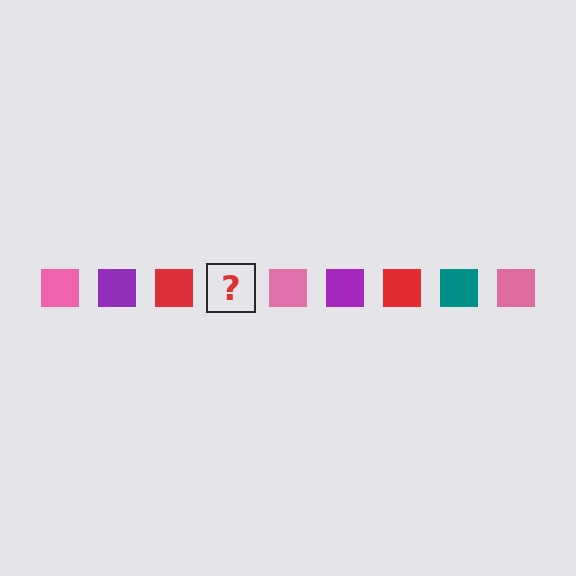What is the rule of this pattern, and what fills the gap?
The rule is that the pattern cycles through pink, purple, red, teal squares. The gap should be filled with a teal square.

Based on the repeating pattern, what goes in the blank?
The blank should be a teal square.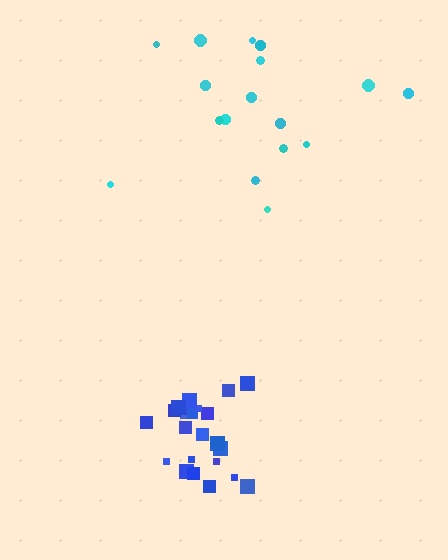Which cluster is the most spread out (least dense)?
Cyan.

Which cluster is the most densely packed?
Blue.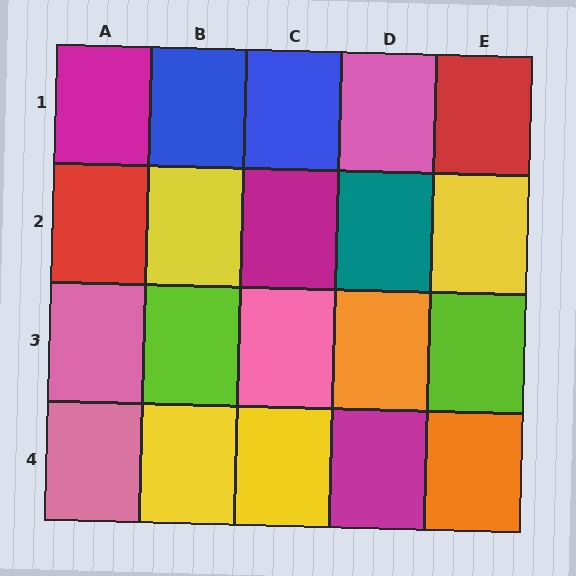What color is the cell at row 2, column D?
Teal.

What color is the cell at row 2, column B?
Yellow.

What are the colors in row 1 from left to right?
Magenta, blue, blue, pink, red.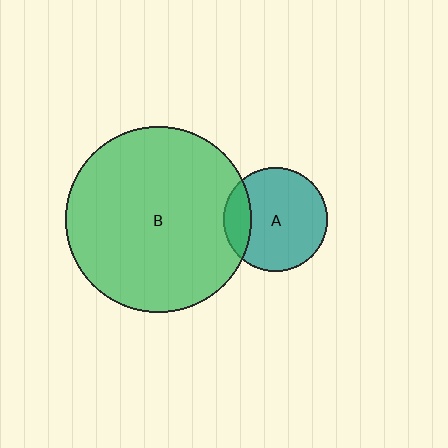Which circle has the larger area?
Circle B (green).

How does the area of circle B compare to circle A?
Approximately 3.2 times.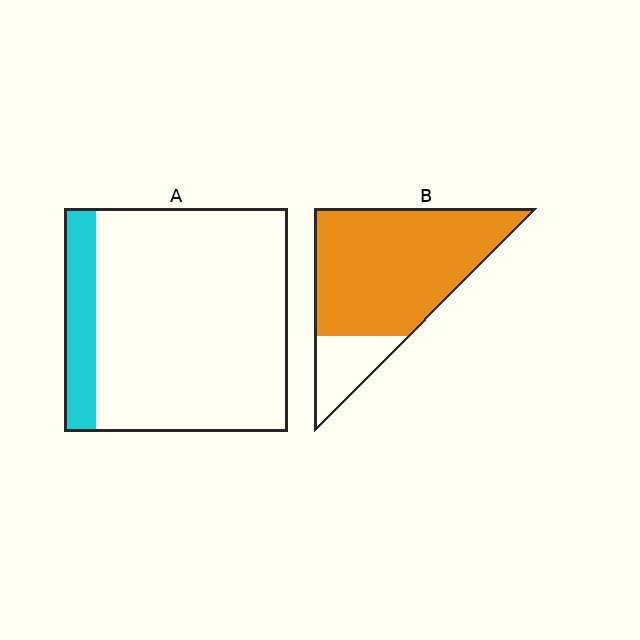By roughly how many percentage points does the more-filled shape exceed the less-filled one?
By roughly 65 percentage points (B over A).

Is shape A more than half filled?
No.